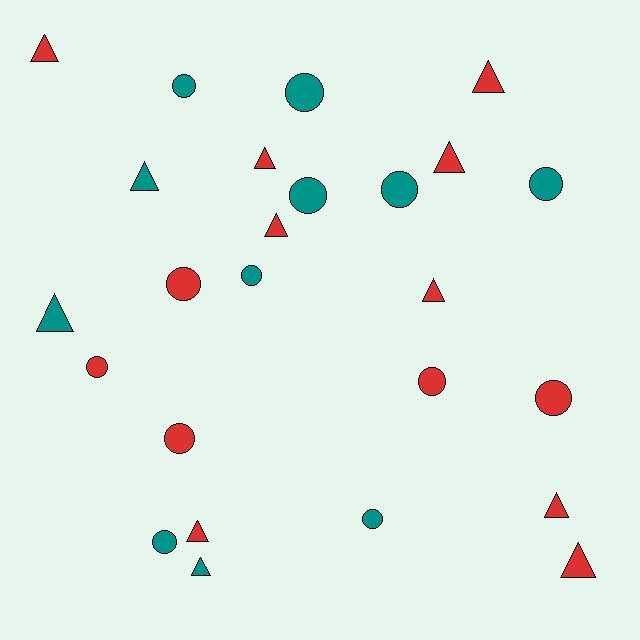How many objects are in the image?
There are 25 objects.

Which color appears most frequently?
Red, with 14 objects.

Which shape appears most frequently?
Circle, with 13 objects.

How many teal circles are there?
There are 8 teal circles.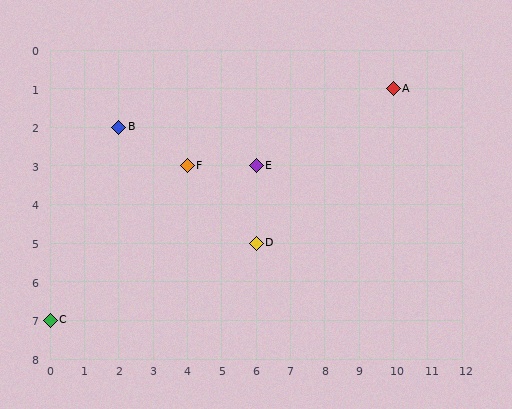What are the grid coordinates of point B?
Point B is at grid coordinates (2, 2).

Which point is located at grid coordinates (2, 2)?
Point B is at (2, 2).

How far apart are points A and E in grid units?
Points A and E are 4 columns and 2 rows apart (about 4.5 grid units diagonally).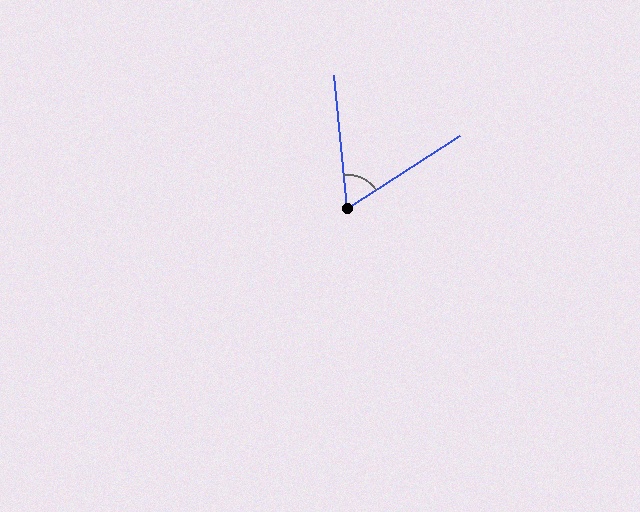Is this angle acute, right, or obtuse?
It is acute.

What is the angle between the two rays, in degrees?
Approximately 63 degrees.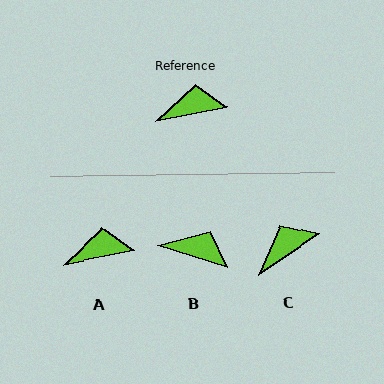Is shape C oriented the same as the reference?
No, it is off by about 22 degrees.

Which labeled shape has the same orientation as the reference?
A.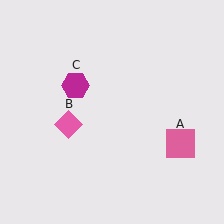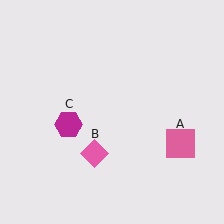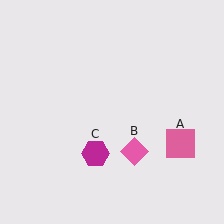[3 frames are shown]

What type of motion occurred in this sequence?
The pink diamond (object B), magenta hexagon (object C) rotated counterclockwise around the center of the scene.